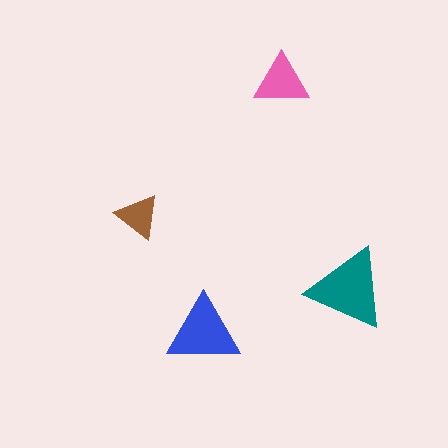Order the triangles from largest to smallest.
the teal one, the blue one, the pink one, the brown one.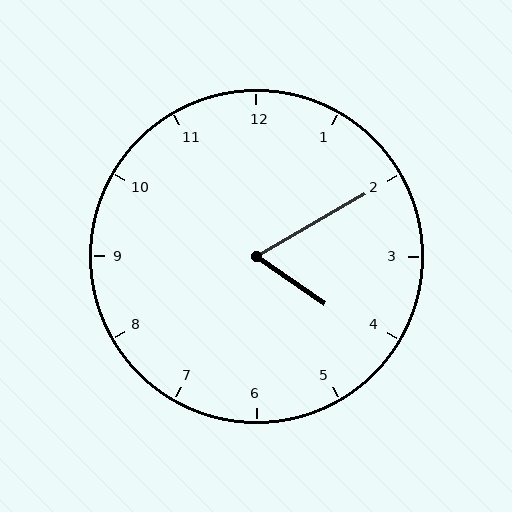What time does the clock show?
4:10.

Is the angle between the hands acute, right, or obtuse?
It is acute.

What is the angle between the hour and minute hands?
Approximately 65 degrees.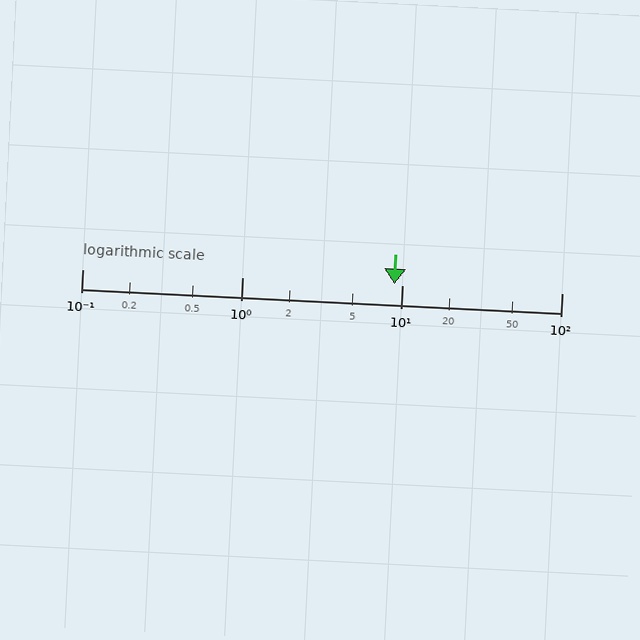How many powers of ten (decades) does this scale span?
The scale spans 3 decades, from 0.1 to 100.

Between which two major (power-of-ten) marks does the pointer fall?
The pointer is between 1 and 10.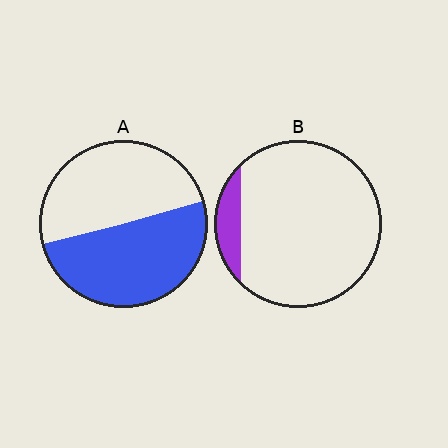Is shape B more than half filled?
No.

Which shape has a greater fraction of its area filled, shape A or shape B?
Shape A.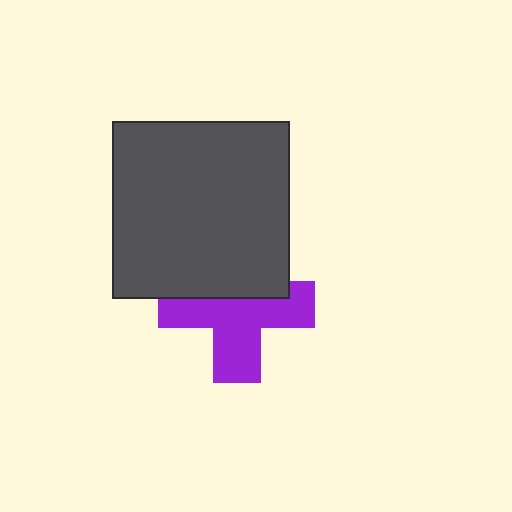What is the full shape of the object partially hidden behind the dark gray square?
The partially hidden object is a purple cross.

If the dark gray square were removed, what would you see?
You would see the complete purple cross.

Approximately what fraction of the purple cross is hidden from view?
Roughly 40% of the purple cross is hidden behind the dark gray square.